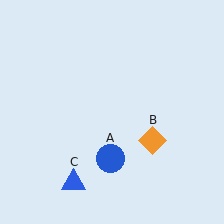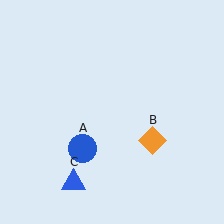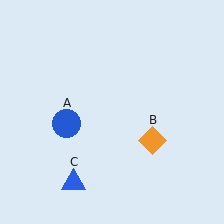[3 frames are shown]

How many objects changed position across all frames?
1 object changed position: blue circle (object A).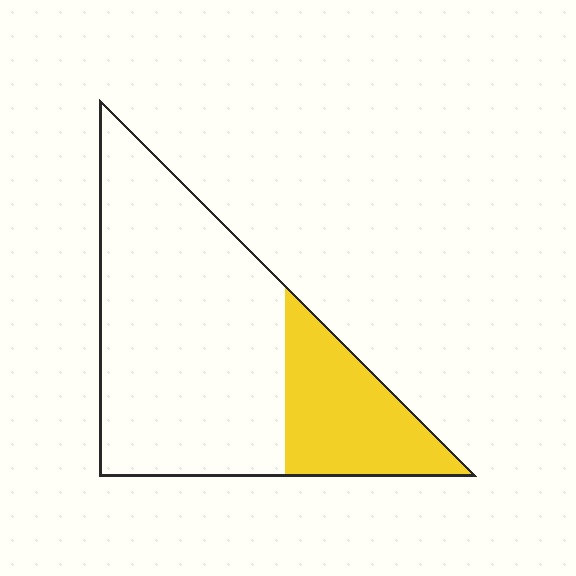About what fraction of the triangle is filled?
About one quarter (1/4).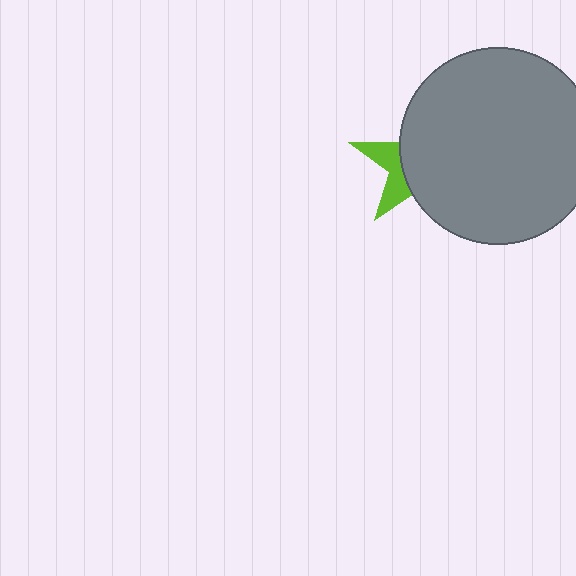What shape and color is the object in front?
The object in front is a gray circle.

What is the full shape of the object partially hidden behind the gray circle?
The partially hidden object is a lime star.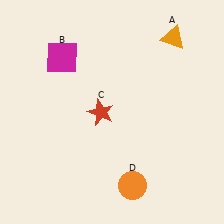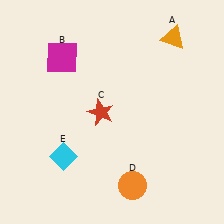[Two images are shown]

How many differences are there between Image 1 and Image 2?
There is 1 difference between the two images.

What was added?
A cyan diamond (E) was added in Image 2.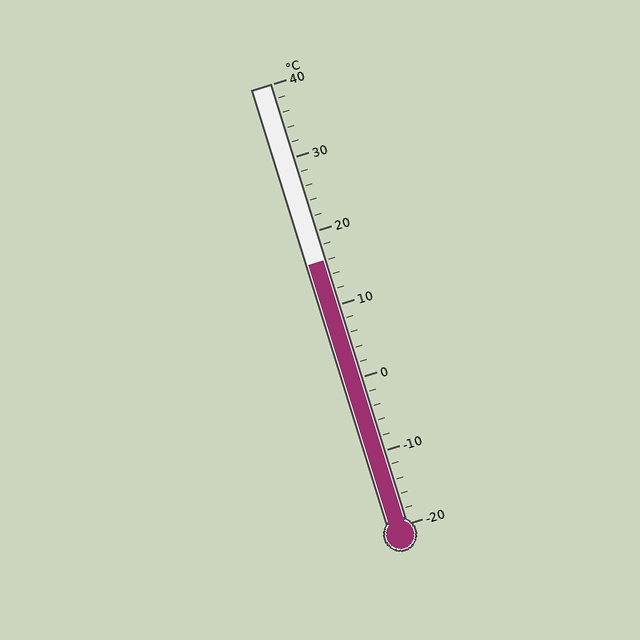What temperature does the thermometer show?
The thermometer shows approximately 16°C.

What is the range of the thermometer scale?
The thermometer scale ranges from -20°C to 40°C.